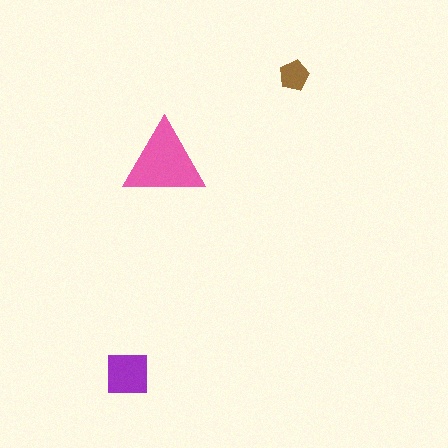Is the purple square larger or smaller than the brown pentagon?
Larger.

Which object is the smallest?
The brown pentagon.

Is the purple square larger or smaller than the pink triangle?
Smaller.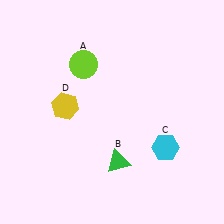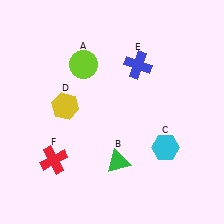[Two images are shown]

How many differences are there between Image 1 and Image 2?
There are 2 differences between the two images.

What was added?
A blue cross (E), a red cross (F) were added in Image 2.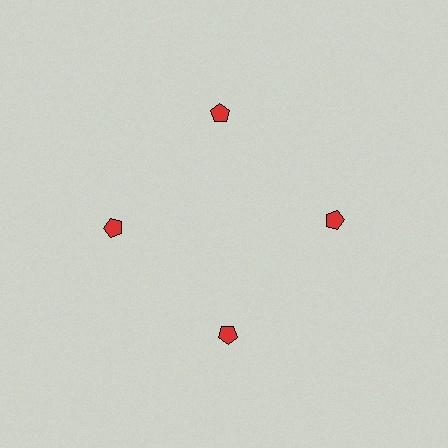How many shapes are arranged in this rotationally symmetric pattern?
There are 4 shapes, arranged in 4 groups of 1.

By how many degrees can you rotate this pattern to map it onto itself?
The pattern maps onto itself every 90 degrees of rotation.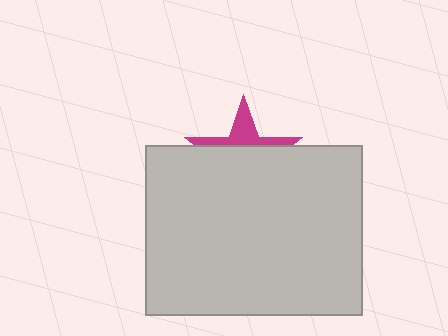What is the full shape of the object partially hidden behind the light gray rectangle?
The partially hidden object is a magenta star.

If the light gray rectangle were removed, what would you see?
You would see the complete magenta star.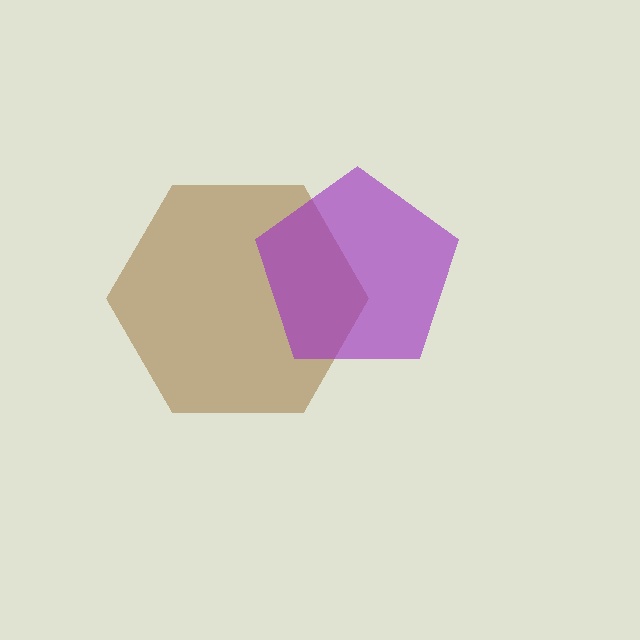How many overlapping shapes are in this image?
There are 2 overlapping shapes in the image.